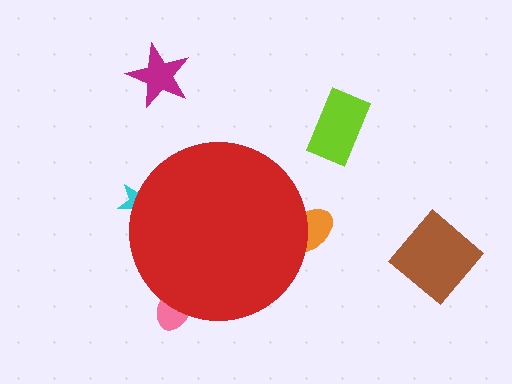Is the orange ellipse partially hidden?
Yes, the orange ellipse is partially hidden behind the red circle.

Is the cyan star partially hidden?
Yes, the cyan star is partially hidden behind the red circle.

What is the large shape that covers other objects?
A red circle.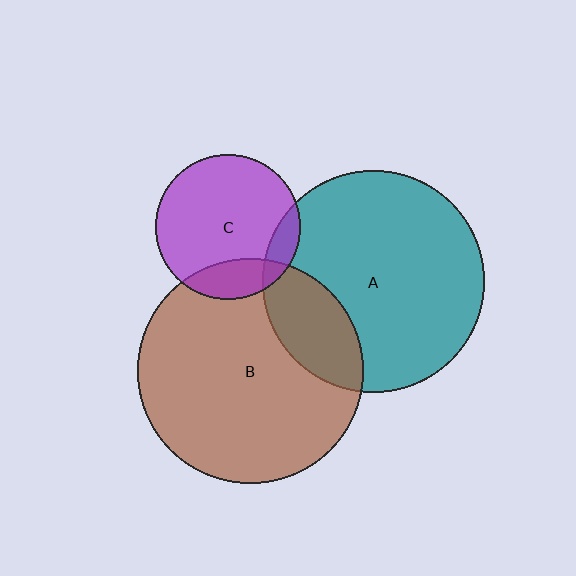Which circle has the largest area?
Circle B (brown).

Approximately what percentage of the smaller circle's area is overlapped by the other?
Approximately 20%.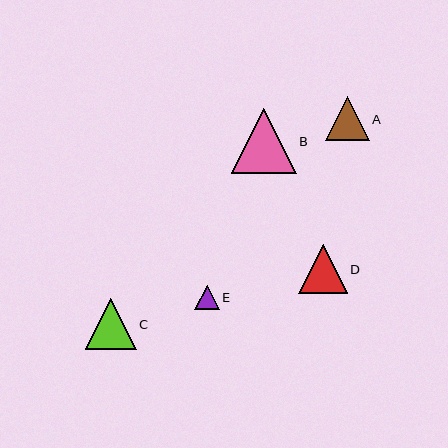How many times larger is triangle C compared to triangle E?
Triangle C is approximately 2.1 times the size of triangle E.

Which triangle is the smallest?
Triangle E is the smallest with a size of approximately 24 pixels.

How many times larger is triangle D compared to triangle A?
Triangle D is approximately 1.1 times the size of triangle A.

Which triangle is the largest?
Triangle B is the largest with a size of approximately 65 pixels.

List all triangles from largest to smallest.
From largest to smallest: B, C, D, A, E.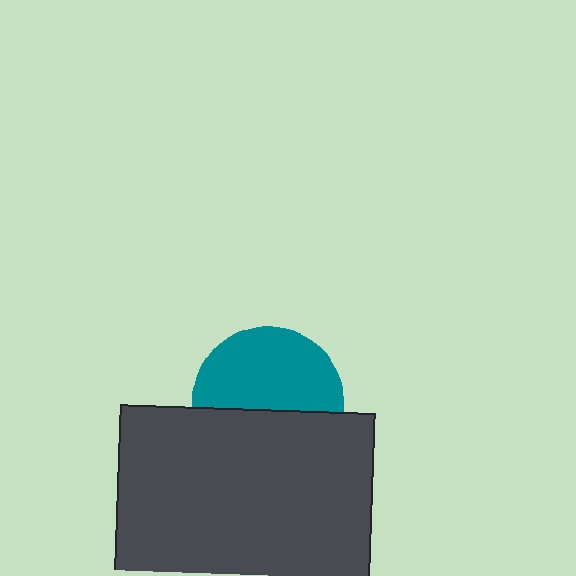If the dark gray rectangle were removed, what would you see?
You would see the complete teal circle.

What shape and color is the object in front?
The object in front is a dark gray rectangle.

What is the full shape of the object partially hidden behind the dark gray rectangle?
The partially hidden object is a teal circle.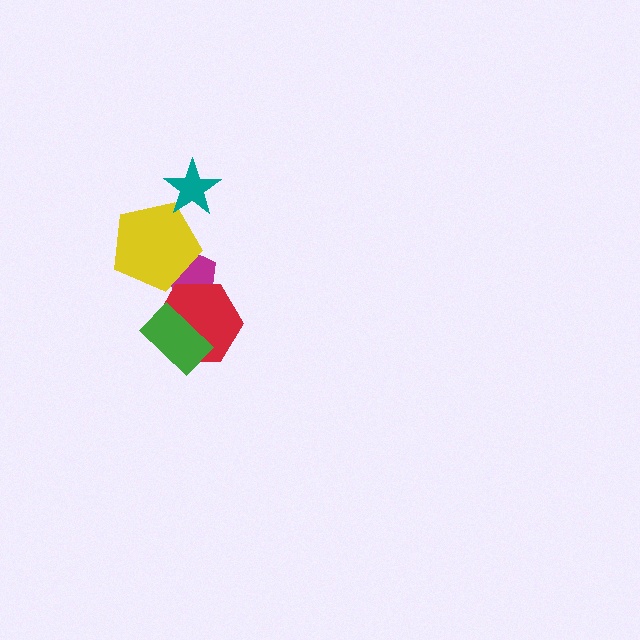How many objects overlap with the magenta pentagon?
2 objects overlap with the magenta pentagon.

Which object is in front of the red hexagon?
The green rectangle is in front of the red hexagon.